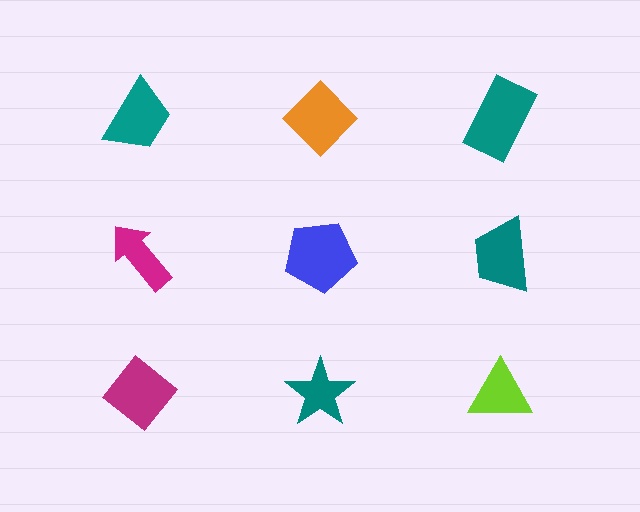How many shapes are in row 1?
3 shapes.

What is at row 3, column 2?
A teal star.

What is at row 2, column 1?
A magenta arrow.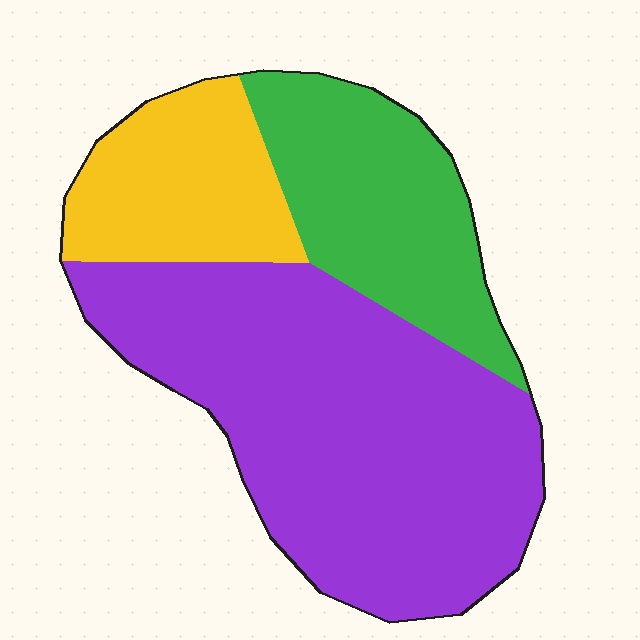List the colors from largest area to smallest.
From largest to smallest: purple, green, yellow.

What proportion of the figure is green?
Green covers about 25% of the figure.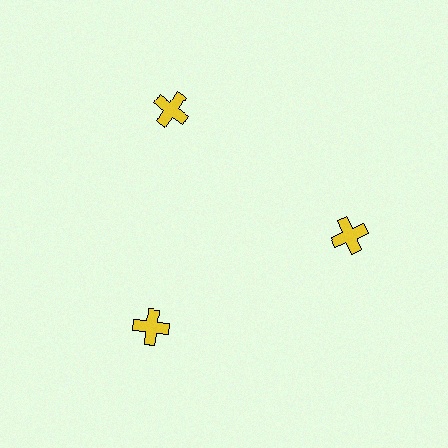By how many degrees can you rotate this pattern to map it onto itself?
The pattern maps onto itself every 120 degrees of rotation.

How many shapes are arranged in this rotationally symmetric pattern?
There are 3 shapes, arranged in 3 groups of 1.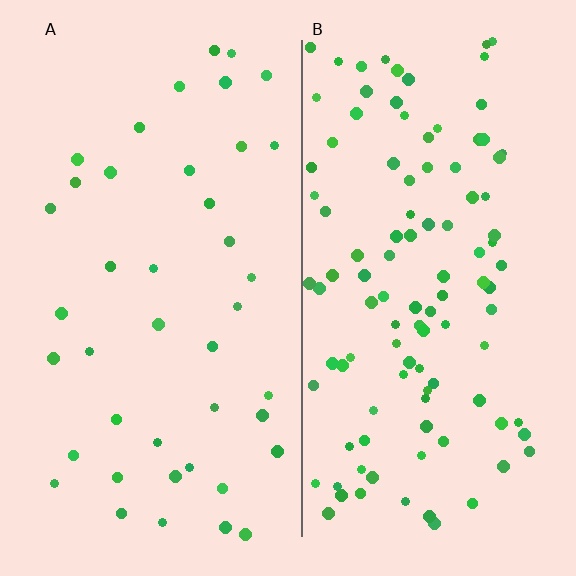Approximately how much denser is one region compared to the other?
Approximately 2.7× — region B over region A.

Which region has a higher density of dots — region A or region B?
B (the right).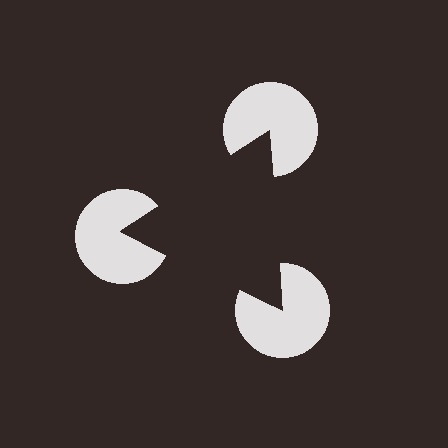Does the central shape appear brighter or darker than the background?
It typically appears slightly darker than the background, even though no actual brightness change is drawn.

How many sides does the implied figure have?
3 sides.